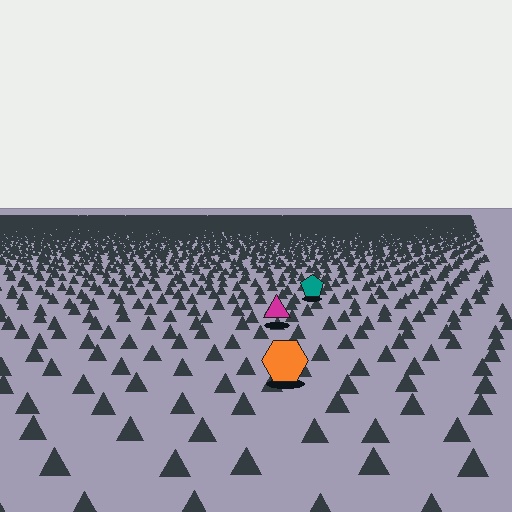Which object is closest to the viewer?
The orange hexagon is closest. The texture marks near it are larger and more spread out.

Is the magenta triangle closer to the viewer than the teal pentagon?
Yes. The magenta triangle is closer — you can tell from the texture gradient: the ground texture is coarser near it.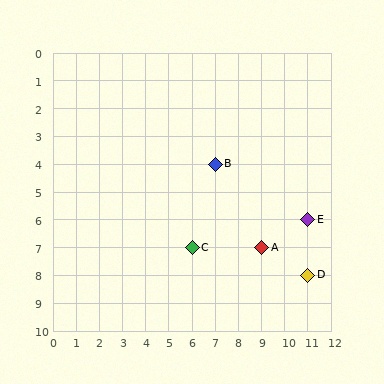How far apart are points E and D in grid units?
Points E and D are 2 rows apart.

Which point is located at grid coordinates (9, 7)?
Point A is at (9, 7).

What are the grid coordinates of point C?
Point C is at grid coordinates (6, 7).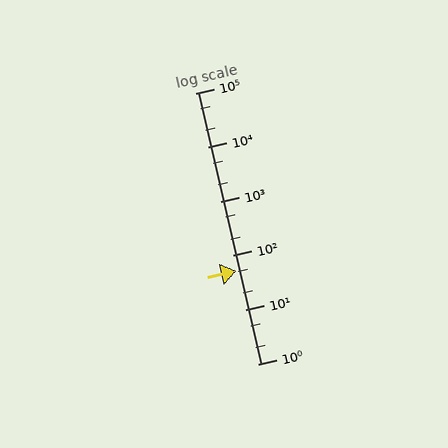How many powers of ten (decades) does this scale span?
The scale spans 5 decades, from 1 to 100000.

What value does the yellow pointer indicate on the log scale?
The pointer indicates approximately 53.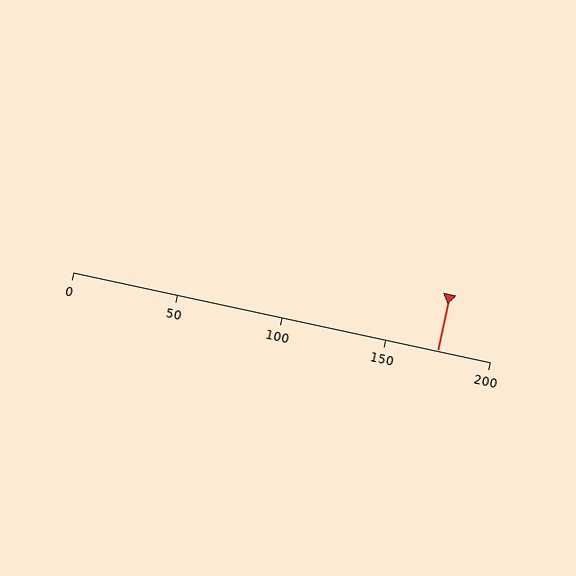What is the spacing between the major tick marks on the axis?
The major ticks are spaced 50 apart.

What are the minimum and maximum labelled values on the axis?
The axis runs from 0 to 200.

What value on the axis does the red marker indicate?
The marker indicates approximately 175.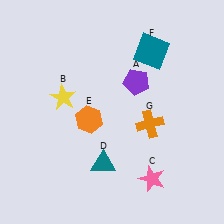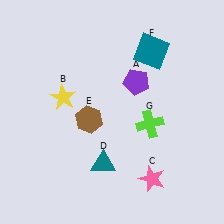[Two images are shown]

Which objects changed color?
E changed from orange to brown. G changed from orange to lime.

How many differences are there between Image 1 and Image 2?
There are 2 differences between the two images.